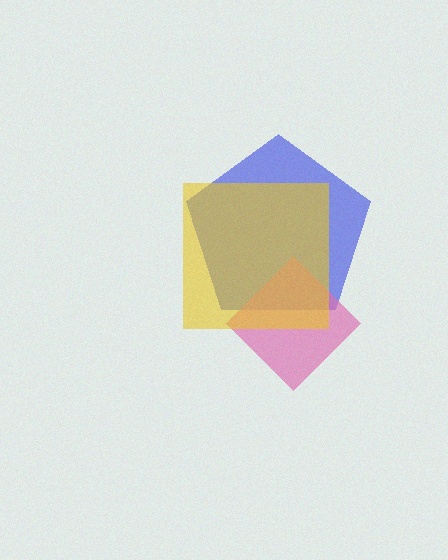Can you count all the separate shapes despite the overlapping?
Yes, there are 3 separate shapes.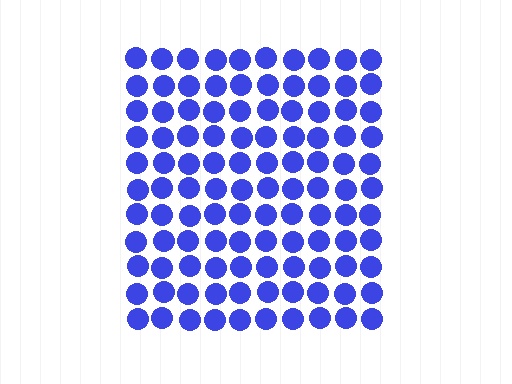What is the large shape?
The large shape is a square.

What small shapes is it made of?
It is made of small circles.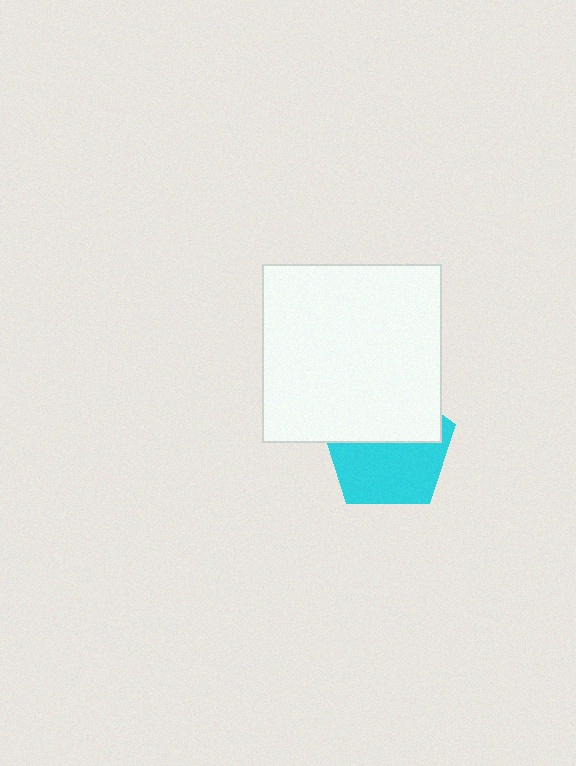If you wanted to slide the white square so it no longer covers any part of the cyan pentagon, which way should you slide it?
Slide it up — that is the most direct way to separate the two shapes.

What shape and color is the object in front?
The object in front is a white square.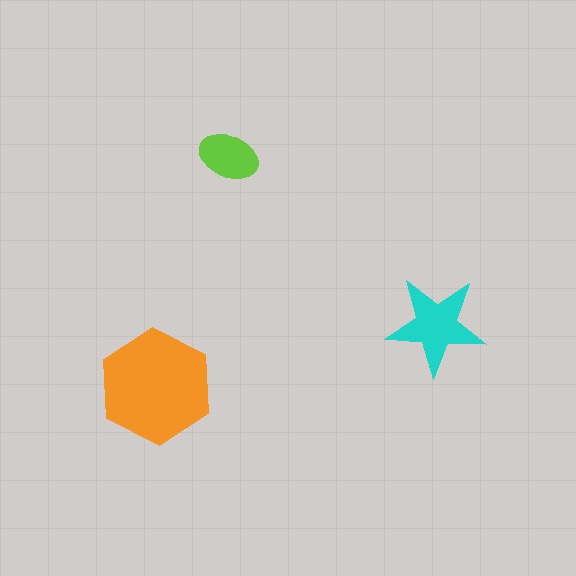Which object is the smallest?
The lime ellipse.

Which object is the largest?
The orange hexagon.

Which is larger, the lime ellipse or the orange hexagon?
The orange hexagon.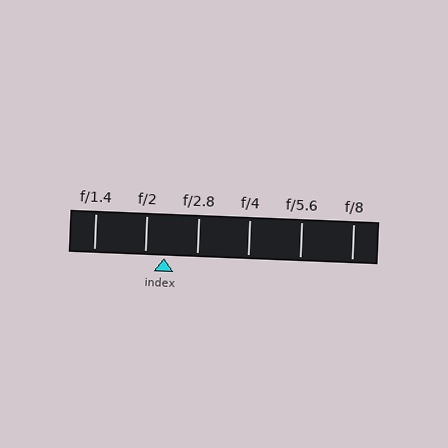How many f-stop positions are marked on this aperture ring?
There are 6 f-stop positions marked.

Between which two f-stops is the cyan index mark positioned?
The index mark is between f/2 and f/2.8.